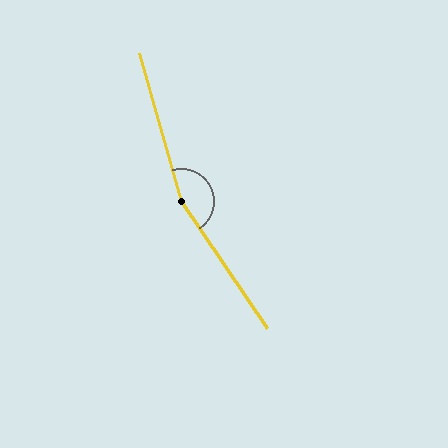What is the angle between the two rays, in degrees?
Approximately 162 degrees.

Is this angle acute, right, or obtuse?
It is obtuse.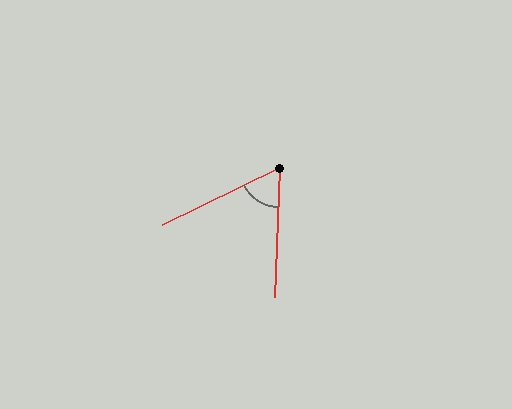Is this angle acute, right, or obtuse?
It is acute.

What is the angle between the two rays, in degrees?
Approximately 62 degrees.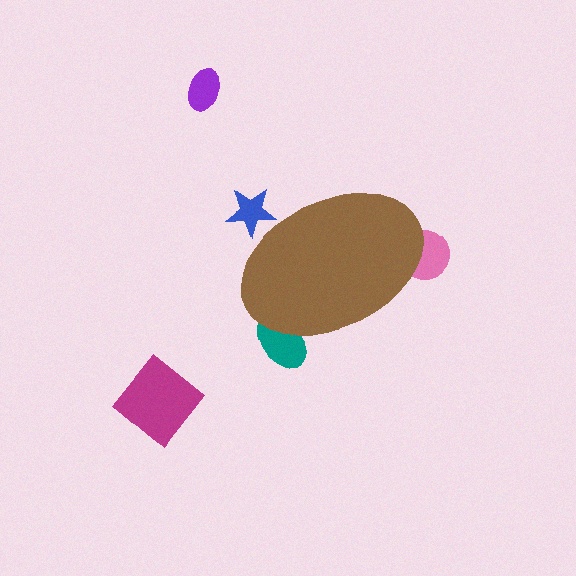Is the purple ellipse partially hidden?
No, the purple ellipse is fully visible.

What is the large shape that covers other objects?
A brown ellipse.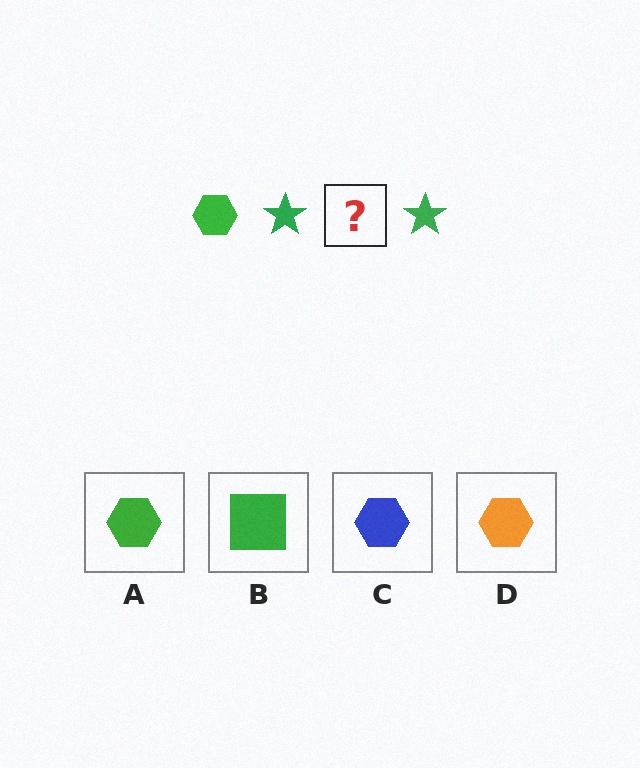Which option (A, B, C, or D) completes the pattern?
A.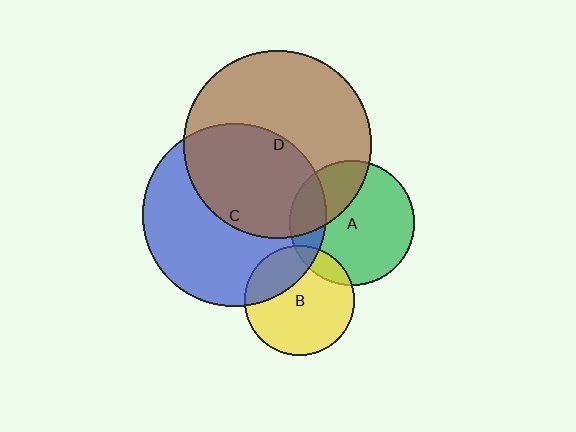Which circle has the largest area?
Circle D (brown).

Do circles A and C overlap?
Yes.